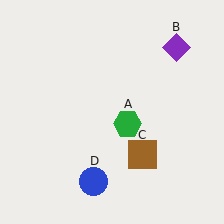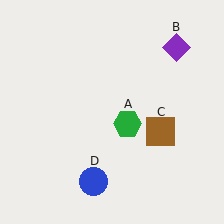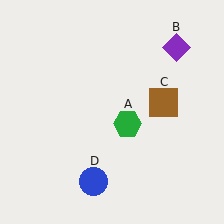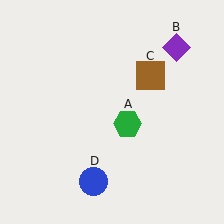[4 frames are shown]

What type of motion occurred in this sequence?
The brown square (object C) rotated counterclockwise around the center of the scene.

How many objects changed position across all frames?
1 object changed position: brown square (object C).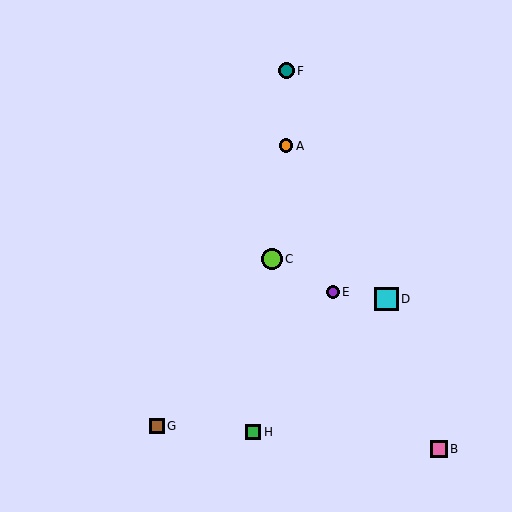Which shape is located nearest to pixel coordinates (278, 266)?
The lime circle (labeled C) at (272, 259) is nearest to that location.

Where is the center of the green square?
The center of the green square is at (253, 432).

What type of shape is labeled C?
Shape C is a lime circle.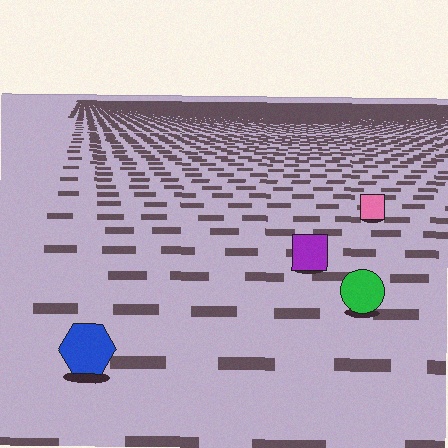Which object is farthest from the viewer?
The pink square is farthest from the viewer. It appears smaller and the ground texture around it is denser.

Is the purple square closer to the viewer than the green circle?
No. The green circle is closer — you can tell from the texture gradient: the ground texture is coarser near it.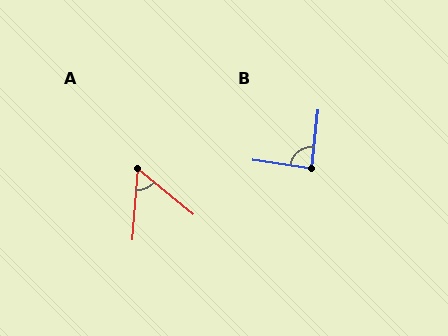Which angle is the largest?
B, at approximately 88 degrees.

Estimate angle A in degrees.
Approximately 55 degrees.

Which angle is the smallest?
A, at approximately 55 degrees.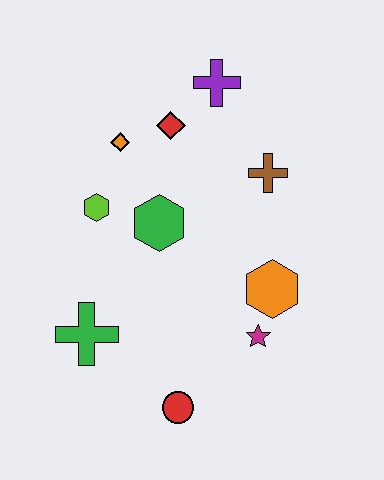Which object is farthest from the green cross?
The purple cross is farthest from the green cross.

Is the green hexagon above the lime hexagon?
No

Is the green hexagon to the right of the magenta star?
No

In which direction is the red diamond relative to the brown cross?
The red diamond is to the left of the brown cross.